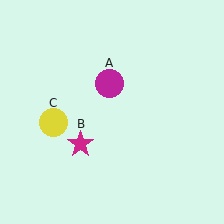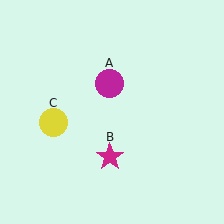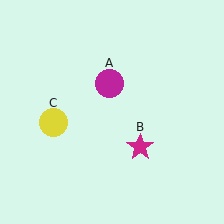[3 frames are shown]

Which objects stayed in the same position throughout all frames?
Magenta circle (object A) and yellow circle (object C) remained stationary.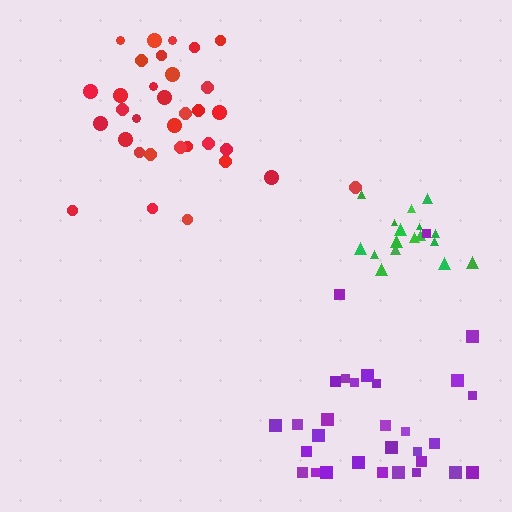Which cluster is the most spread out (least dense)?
Purple.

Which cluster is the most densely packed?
Green.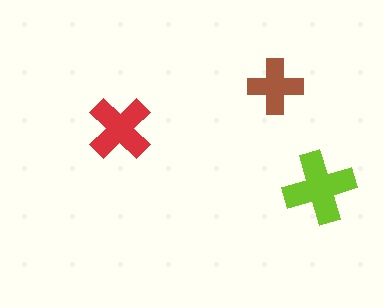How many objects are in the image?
There are 3 objects in the image.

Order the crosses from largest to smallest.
the lime one, the red one, the brown one.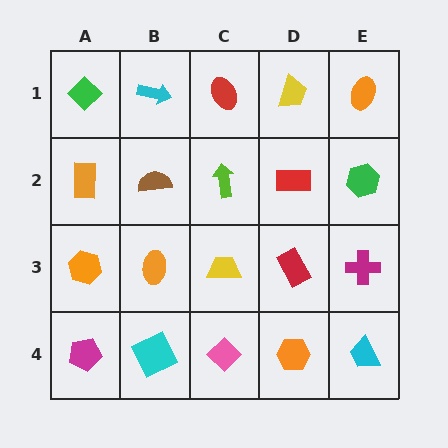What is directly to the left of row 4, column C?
A cyan square.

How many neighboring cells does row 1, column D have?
3.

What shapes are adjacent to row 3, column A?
An orange rectangle (row 2, column A), a magenta pentagon (row 4, column A), an orange ellipse (row 3, column B).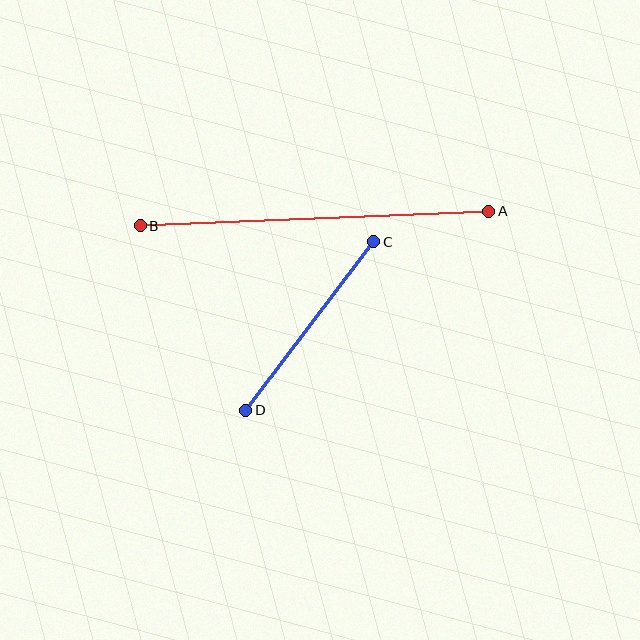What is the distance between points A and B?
The distance is approximately 349 pixels.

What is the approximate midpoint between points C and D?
The midpoint is at approximately (310, 326) pixels.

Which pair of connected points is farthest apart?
Points A and B are farthest apart.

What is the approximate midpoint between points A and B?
The midpoint is at approximately (315, 218) pixels.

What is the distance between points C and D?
The distance is approximately 212 pixels.